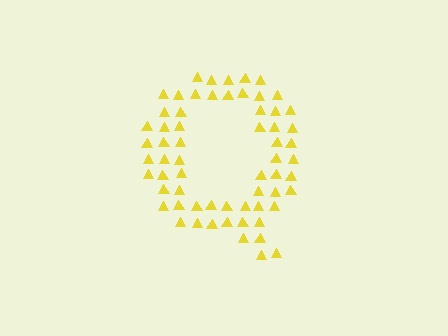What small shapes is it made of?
It is made of small triangles.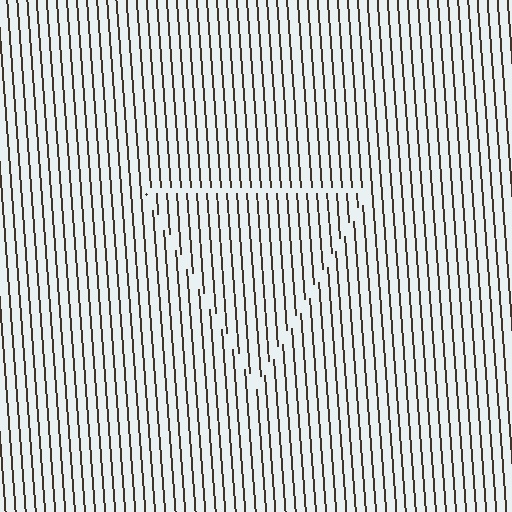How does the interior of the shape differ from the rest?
The interior of the shape contains the same grating, shifted by half a period — the contour is defined by the phase discontinuity where line-ends from the inner and outer gratings abut.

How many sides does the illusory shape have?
3 sides — the line-ends trace a triangle.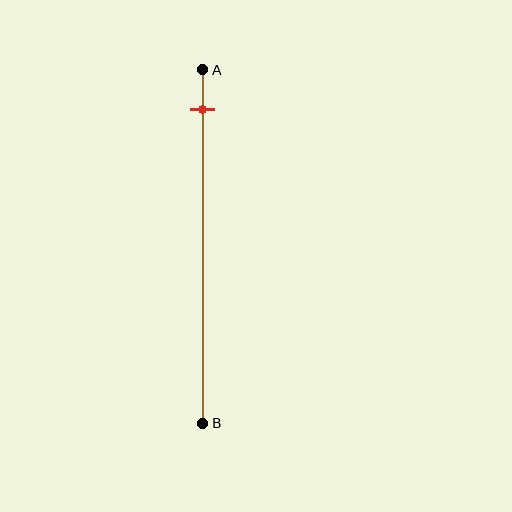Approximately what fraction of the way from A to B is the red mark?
The red mark is approximately 10% of the way from A to B.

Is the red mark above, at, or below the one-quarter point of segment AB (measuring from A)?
The red mark is above the one-quarter point of segment AB.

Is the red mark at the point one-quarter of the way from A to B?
No, the mark is at about 10% from A, not at the 25% one-quarter point.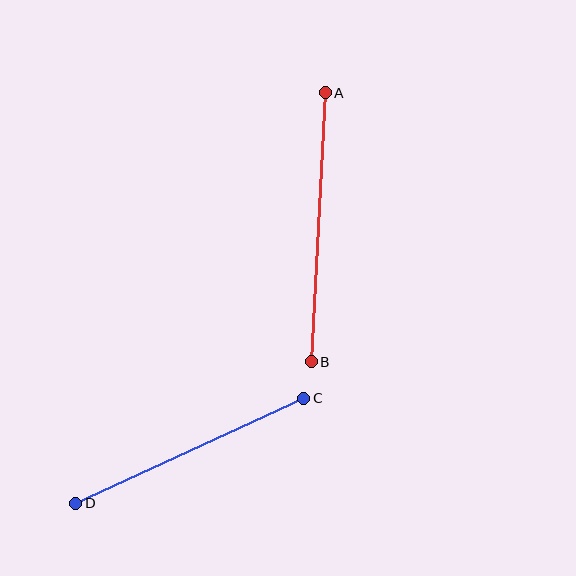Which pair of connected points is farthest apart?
Points A and B are farthest apart.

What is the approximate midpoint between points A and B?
The midpoint is at approximately (318, 227) pixels.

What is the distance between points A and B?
The distance is approximately 269 pixels.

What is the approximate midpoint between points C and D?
The midpoint is at approximately (190, 451) pixels.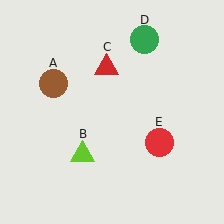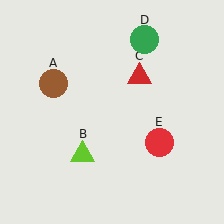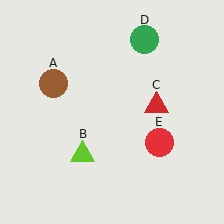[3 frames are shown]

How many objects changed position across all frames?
1 object changed position: red triangle (object C).